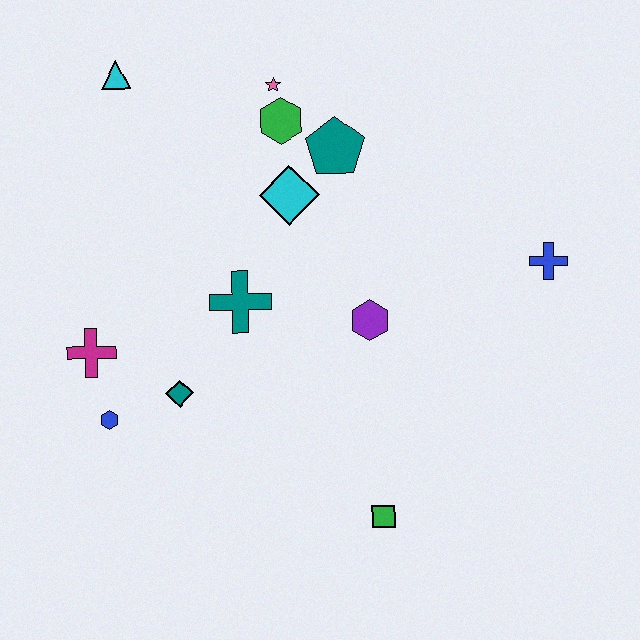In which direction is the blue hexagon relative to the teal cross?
The blue hexagon is to the left of the teal cross.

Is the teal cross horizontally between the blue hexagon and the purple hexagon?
Yes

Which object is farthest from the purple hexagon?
The cyan triangle is farthest from the purple hexagon.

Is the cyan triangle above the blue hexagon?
Yes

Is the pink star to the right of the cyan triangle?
Yes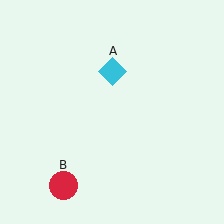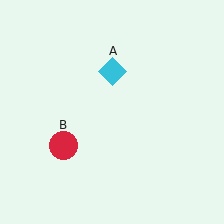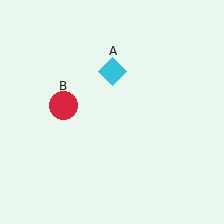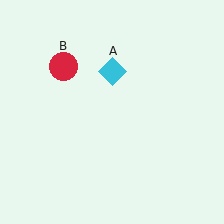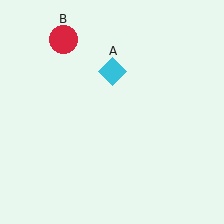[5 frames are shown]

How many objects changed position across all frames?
1 object changed position: red circle (object B).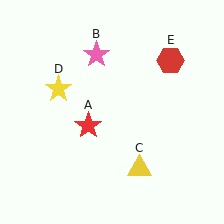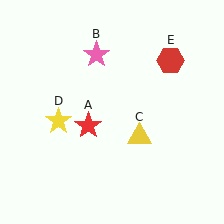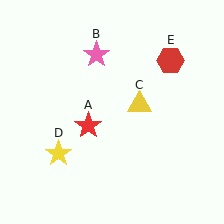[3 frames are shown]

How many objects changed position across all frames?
2 objects changed position: yellow triangle (object C), yellow star (object D).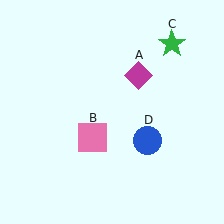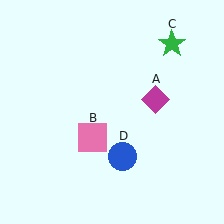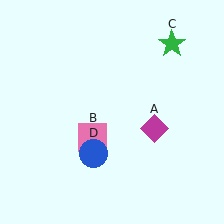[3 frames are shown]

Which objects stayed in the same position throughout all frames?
Pink square (object B) and green star (object C) remained stationary.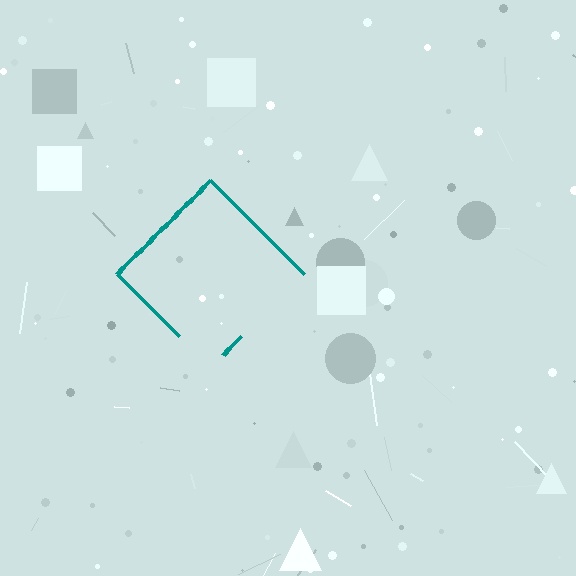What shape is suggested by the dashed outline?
The dashed outline suggests a diamond.